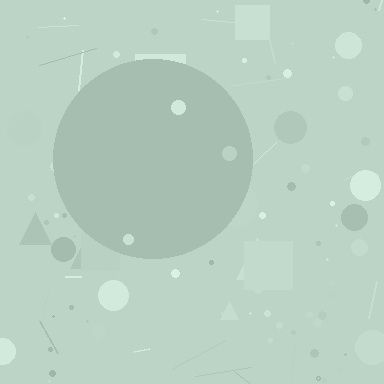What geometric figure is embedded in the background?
A circle is embedded in the background.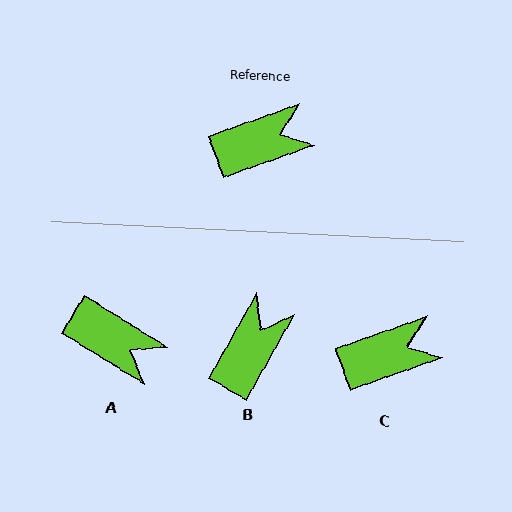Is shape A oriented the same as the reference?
No, it is off by about 51 degrees.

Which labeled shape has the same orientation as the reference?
C.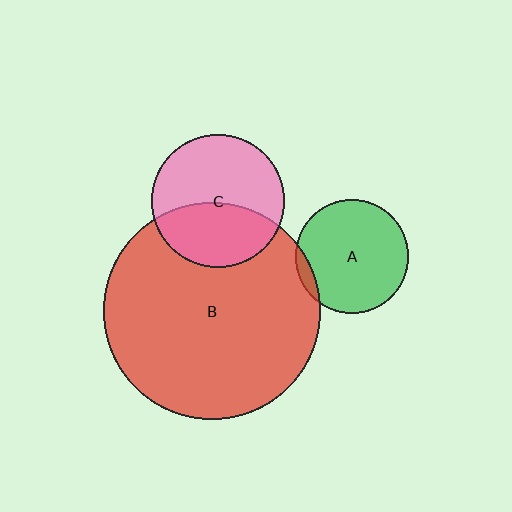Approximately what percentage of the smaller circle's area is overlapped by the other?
Approximately 40%.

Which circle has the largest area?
Circle B (red).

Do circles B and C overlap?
Yes.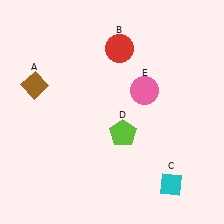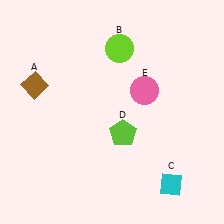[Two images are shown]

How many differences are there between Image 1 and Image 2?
There is 1 difference between the two images.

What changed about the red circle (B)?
In Image 1, B is red. In Image 2, it changed to lime.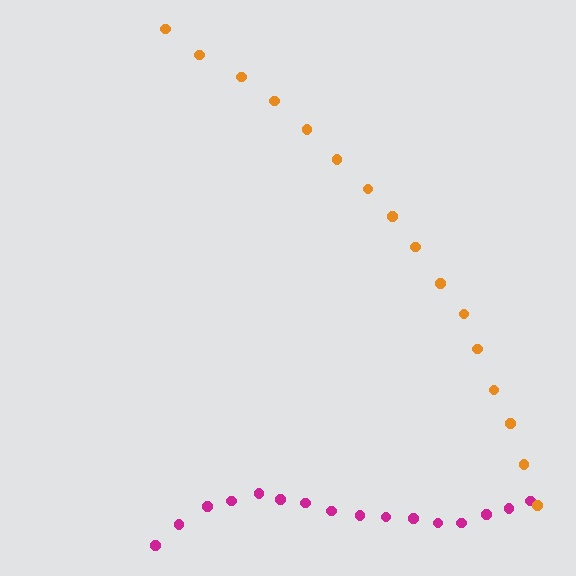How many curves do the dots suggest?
There are 2 distinct paths.